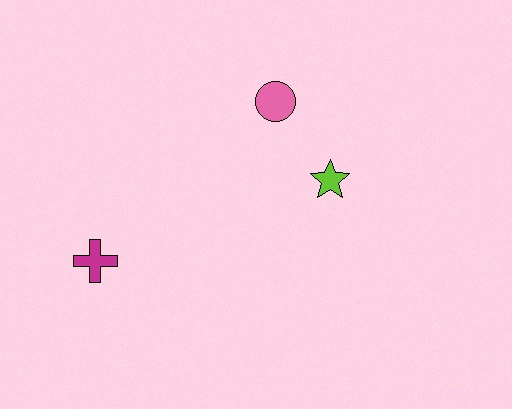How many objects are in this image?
There are 3 objects.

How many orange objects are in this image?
There are no orange objects.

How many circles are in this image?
There is 1 circle.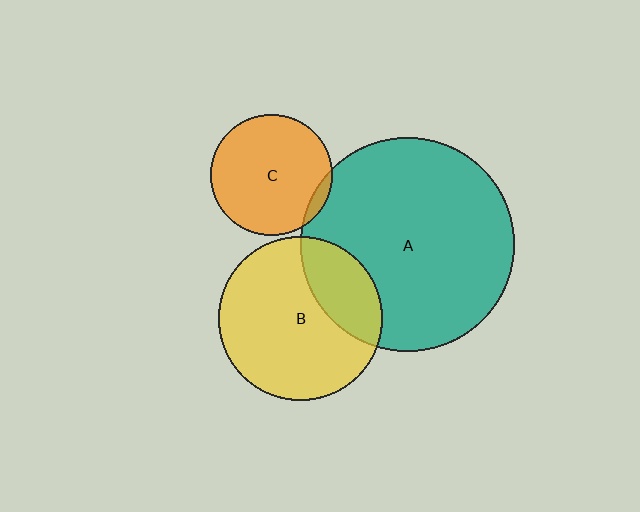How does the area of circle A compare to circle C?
Approximately 3.1 times.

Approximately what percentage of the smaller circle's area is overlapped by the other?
Approximately 25%.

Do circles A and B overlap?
Yes.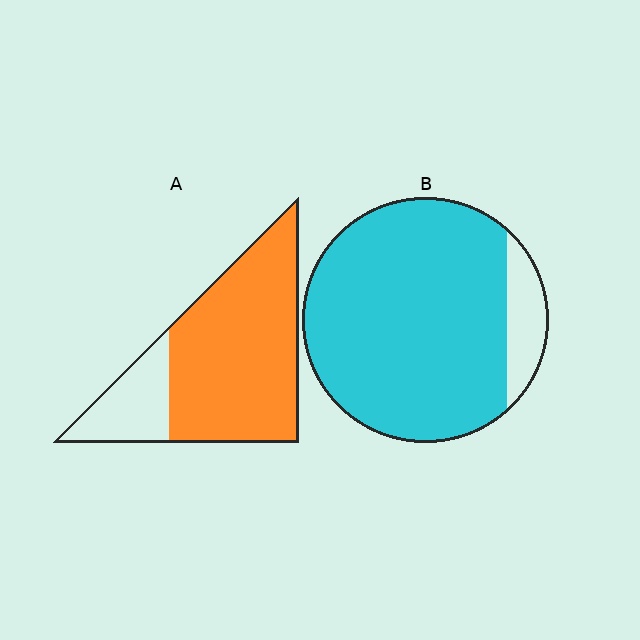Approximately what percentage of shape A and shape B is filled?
A is approximately 80% and B is approximately 90%.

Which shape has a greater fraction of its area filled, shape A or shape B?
Shape B.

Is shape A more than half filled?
Yes.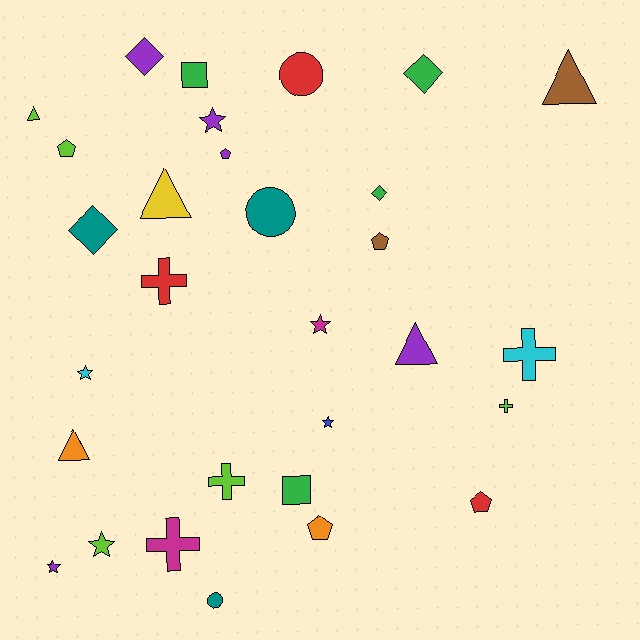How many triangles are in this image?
There are 5 triangles.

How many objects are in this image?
There are 30 objects.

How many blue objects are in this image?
There is 1 blue object.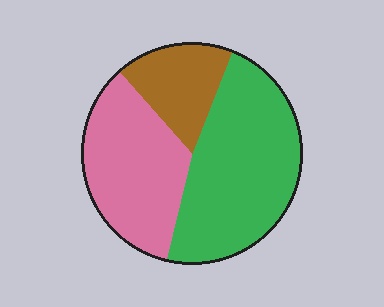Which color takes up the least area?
Brown, at roughly 20%.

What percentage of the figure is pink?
Pink covers roughly 35% of the figure.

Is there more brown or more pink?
Pink.